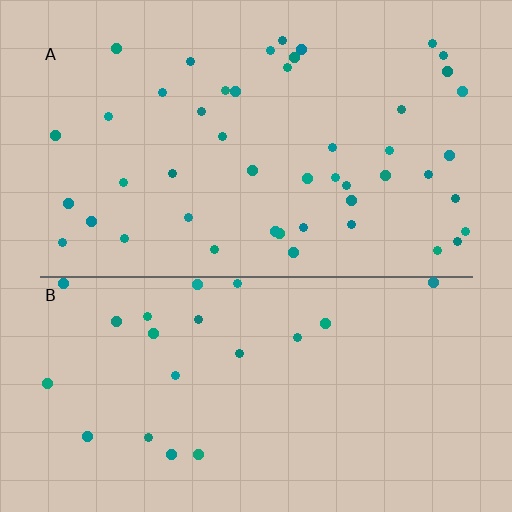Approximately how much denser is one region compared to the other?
Approximately 2.2× — region A over region B.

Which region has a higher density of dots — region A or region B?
A (the top).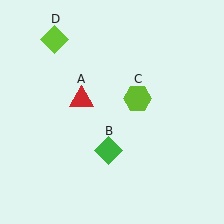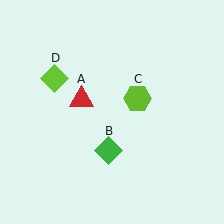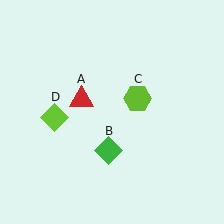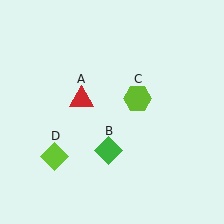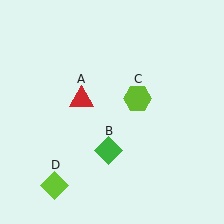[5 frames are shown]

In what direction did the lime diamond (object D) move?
The lime diamond (object D) moved down.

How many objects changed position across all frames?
1 object changed position: lime diamond (object D).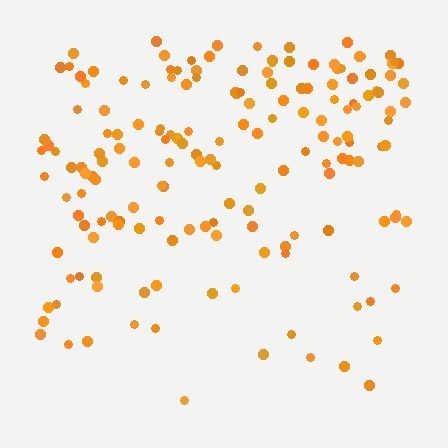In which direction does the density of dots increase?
From bottom to top, with the top side densest.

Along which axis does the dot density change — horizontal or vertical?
Vertical.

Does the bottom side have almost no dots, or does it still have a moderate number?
Still a moderate number, just noticeably fewer than the top.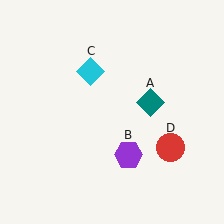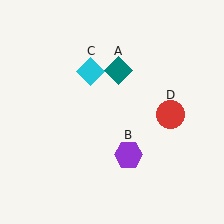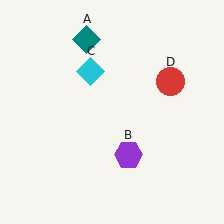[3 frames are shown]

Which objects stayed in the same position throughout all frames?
Purple hexagon (object B) and cyan diamond (object C) remained stationary.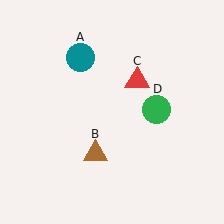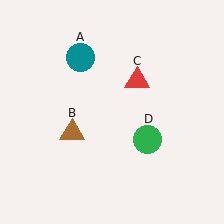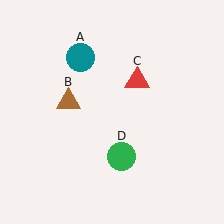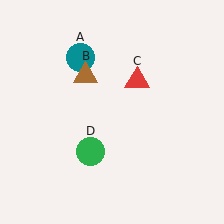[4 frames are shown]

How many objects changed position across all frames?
2 objects changed position: brown triangle (object B), green circle (object D).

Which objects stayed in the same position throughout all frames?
Teal circle (object A) and red triangle (object C) remained stationary.